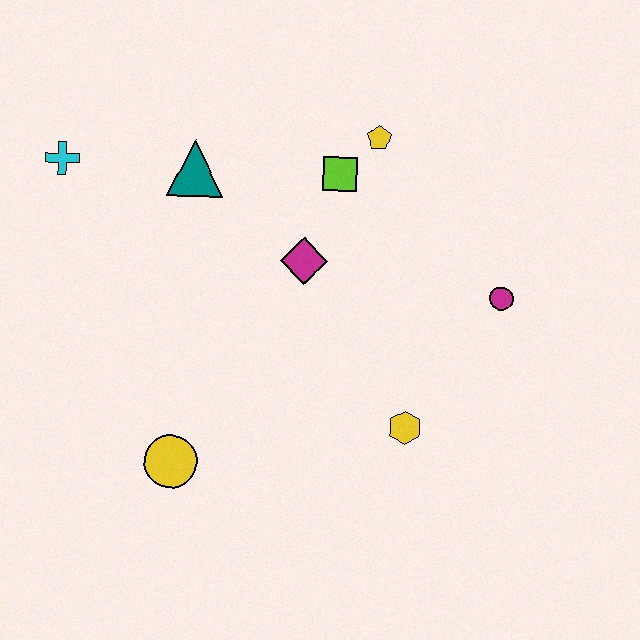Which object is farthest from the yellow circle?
The yellow pentagon is farthest from the yellow circle.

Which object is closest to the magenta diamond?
The lime square is closest to the magenta diamond.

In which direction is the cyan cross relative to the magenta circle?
The cyan cross is to the left of the magenta circle.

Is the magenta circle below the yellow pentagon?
Yes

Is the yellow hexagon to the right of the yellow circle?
Yes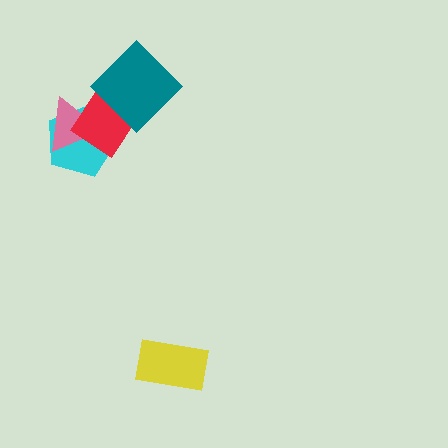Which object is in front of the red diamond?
The teal diamond is in front of the red diamond.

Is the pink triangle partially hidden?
Yes, it is partially covered by another shape.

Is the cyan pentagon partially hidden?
Yes, it is partially covered by another shape.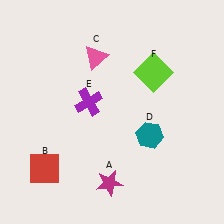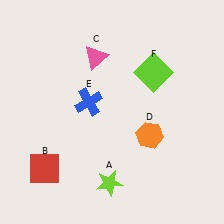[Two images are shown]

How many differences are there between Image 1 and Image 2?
There are 3 differences between the two images.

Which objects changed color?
A changed from magenta to lime. D changed from teal to orange. E changed from purple to blue.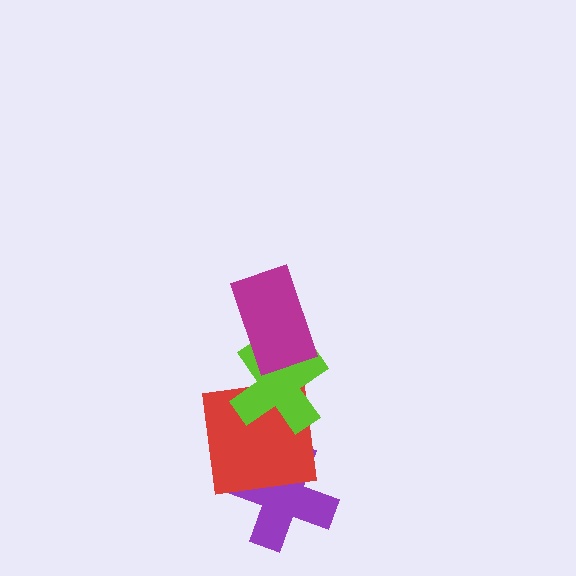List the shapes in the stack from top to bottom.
From top to bottom: the magenta rectangle, the lime cross, the red square, the purple cross.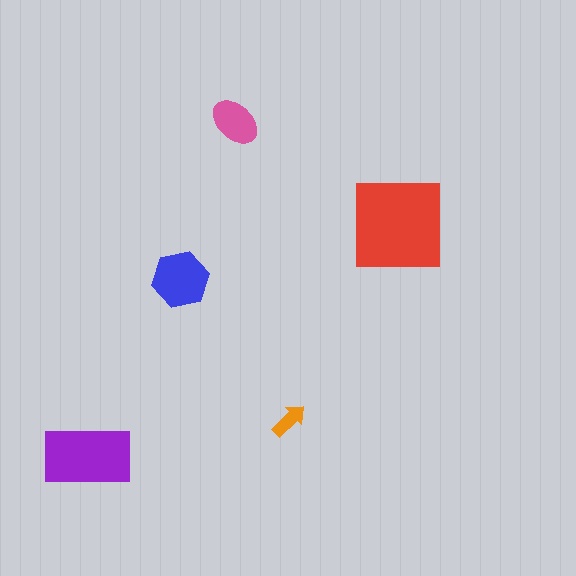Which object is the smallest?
The orange arrow.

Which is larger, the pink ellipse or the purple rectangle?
The purple rectangle.